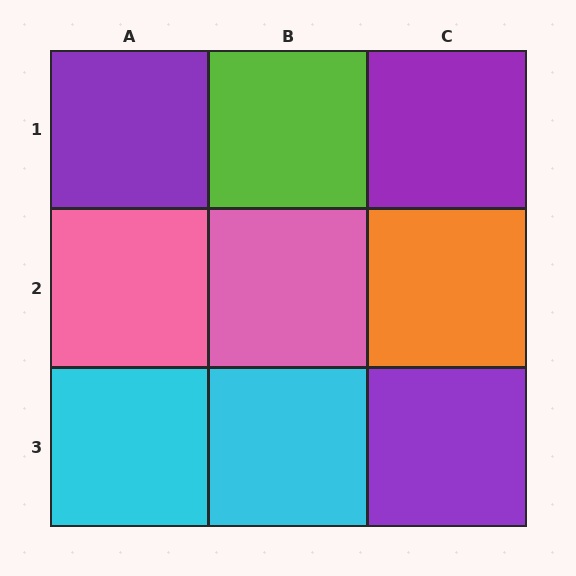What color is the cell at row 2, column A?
Pink.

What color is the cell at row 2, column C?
Orange.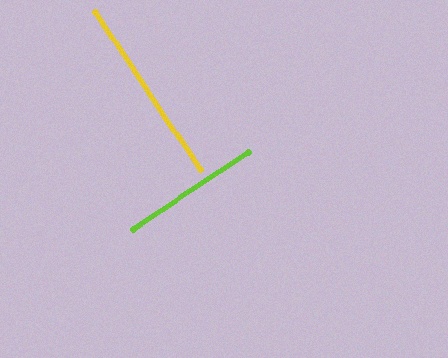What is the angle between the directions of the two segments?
Approximately 90 degrees.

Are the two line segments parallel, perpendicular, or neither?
Perpendicular — they meet at approximately 90°.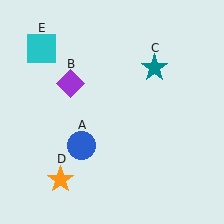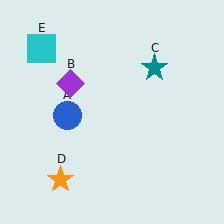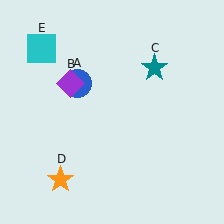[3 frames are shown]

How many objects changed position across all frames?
1 object changed position: blue circle (object A).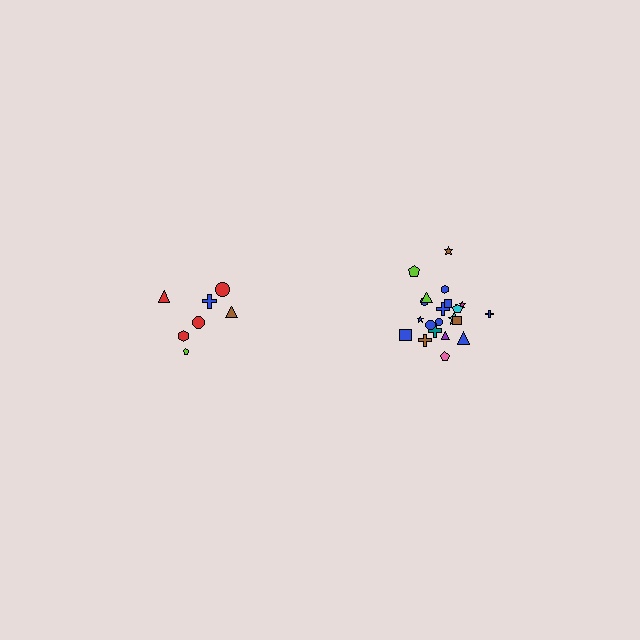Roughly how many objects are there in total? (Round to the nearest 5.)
Roughly 30 objects in total.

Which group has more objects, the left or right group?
The right group.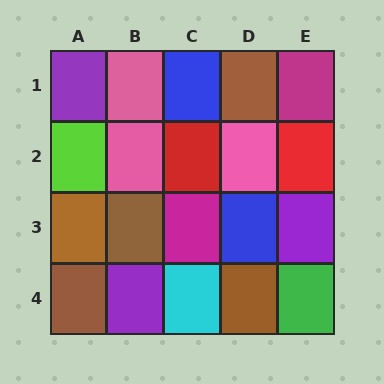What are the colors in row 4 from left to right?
Brown, purple, cyan, brown, green.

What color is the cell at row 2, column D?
Pink.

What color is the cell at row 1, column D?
Brown.